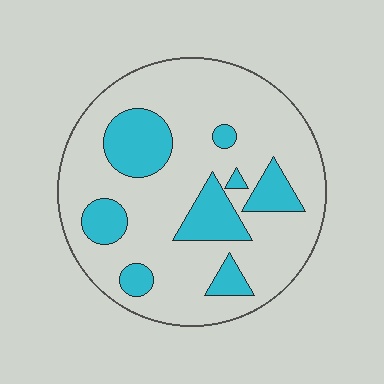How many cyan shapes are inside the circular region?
8.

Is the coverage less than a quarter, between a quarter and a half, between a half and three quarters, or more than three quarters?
Less than a quarter.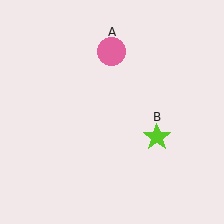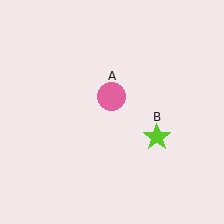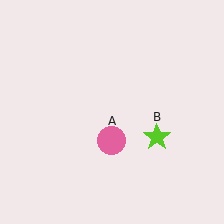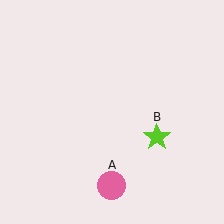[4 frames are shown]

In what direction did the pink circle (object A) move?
The pink circle (object A) moved down.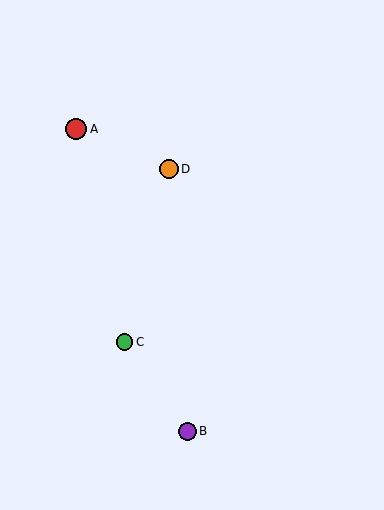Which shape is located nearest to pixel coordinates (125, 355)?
The green circle (labeled C) at (124, 342) is nearest to that location.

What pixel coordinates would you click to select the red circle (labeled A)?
Click at (76, 129) to select the red circle A.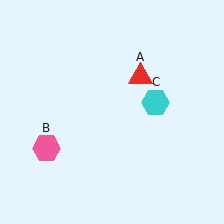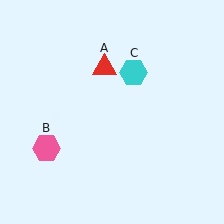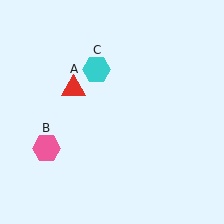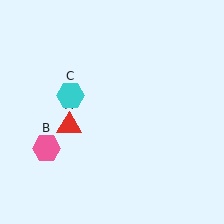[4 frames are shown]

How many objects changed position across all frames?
2 objects changed position: red triangle (object A), cyan hexagon (object C).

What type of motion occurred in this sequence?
The red triangle (object A), cyan hexagon (object C) rotated counterclockwise around the center of the scene.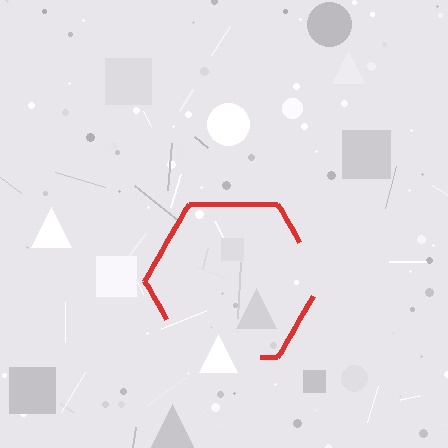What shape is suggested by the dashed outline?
The dashed outline suggests a hexagon.